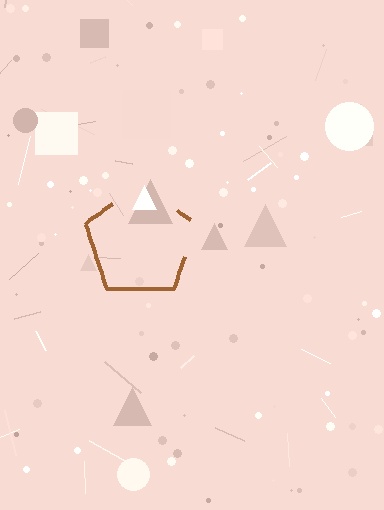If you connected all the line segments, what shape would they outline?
They would outline a pentagon.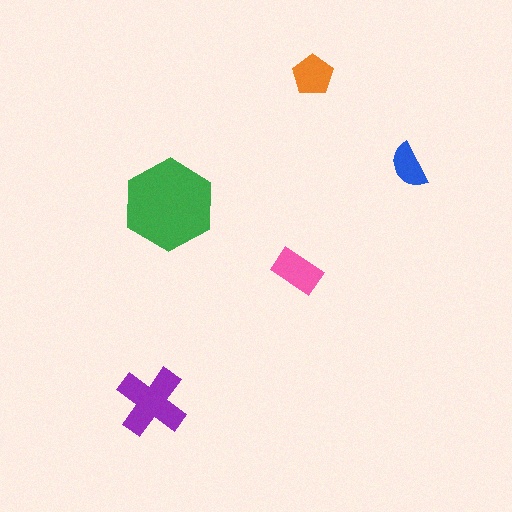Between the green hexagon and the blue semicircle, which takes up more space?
The green hexagon.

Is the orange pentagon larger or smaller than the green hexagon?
Smaller.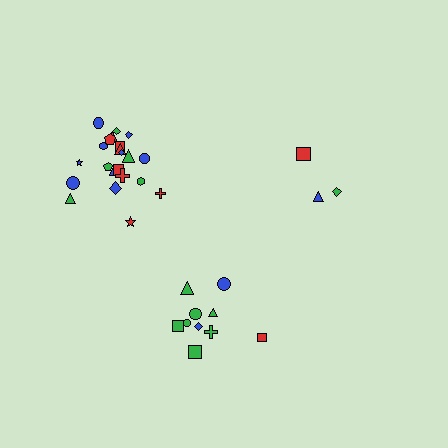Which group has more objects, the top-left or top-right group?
The top-left group.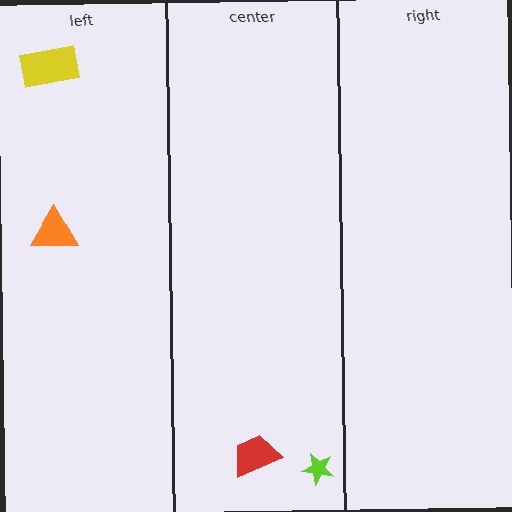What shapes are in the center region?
The red trapezoid, the lime star.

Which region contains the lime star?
The center region.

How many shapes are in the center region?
2.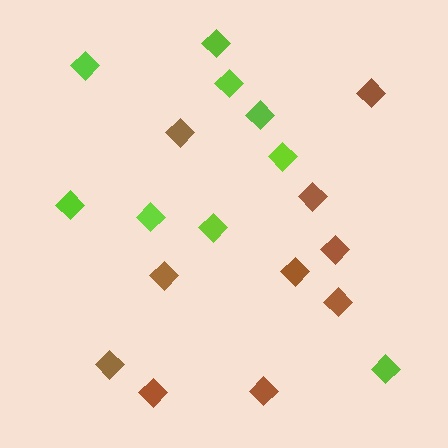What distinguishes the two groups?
There are 2 groups: one group of lime diamonds (9) and one group of brown diamonds (10).